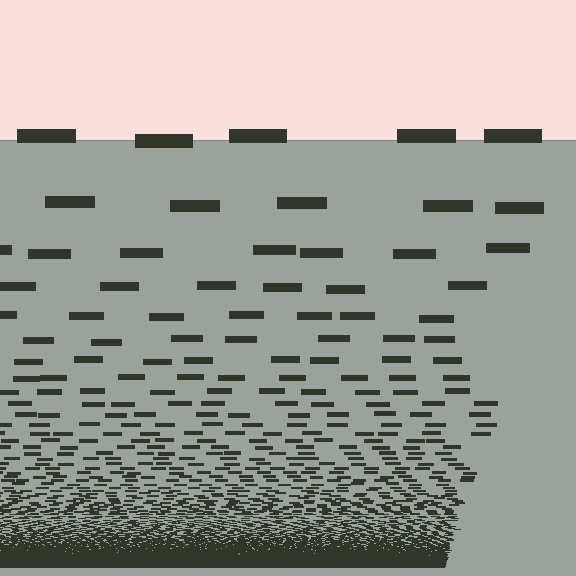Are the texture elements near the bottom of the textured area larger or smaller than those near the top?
Smaller. The gradient is inverted — elements near the bottom are smaller and denser.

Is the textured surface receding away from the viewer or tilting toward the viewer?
The surface appears to tilt toward the viewer. Texture elements get larger and sparser toward the top.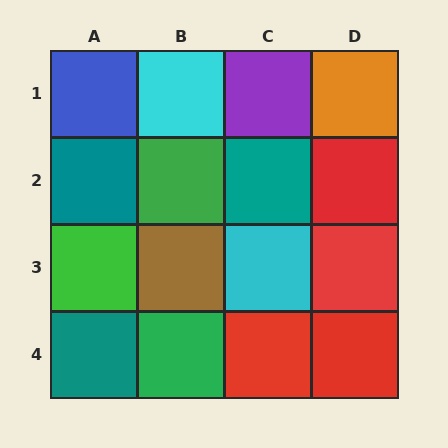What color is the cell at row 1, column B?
Cyan.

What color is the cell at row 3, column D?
Red.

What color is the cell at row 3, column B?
Brown.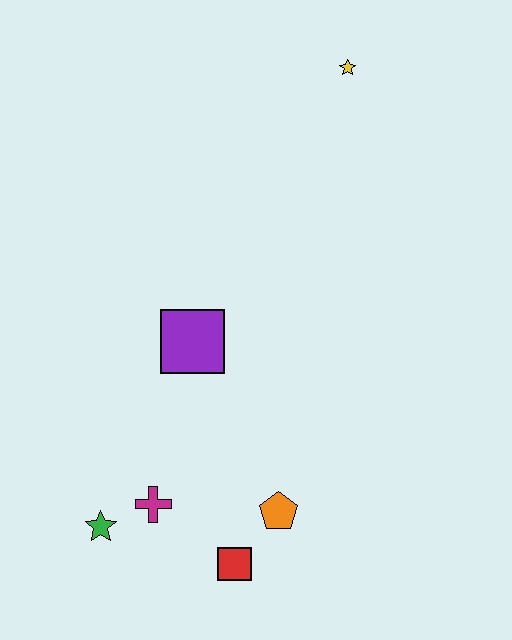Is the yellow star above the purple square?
Yes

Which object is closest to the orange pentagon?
The red square is closest to the orange pentagon.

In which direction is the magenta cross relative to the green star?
The magenta cross is to the right of the green star.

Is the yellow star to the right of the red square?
Yes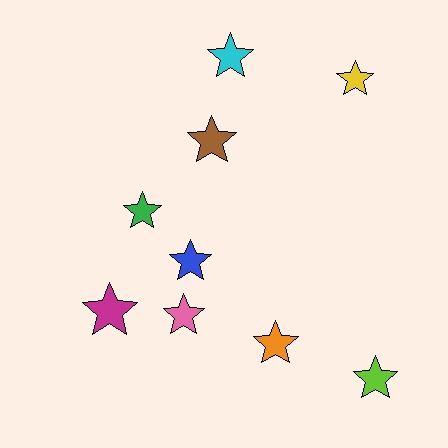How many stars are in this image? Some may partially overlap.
There are 9 stars.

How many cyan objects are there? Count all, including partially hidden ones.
There is 1 cyan object.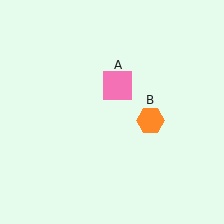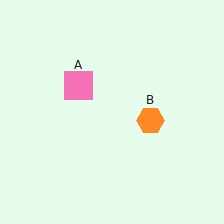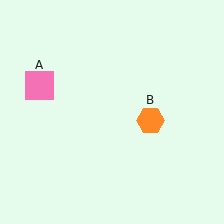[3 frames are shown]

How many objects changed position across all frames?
1 object changed position: pink square (object A).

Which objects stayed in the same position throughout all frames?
Orange hexagon (object B) remained stationary.